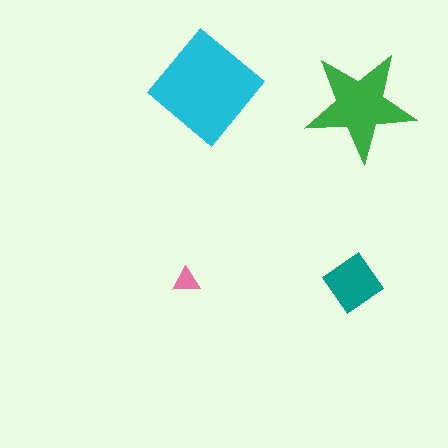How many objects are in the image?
There are 4 objects in the image.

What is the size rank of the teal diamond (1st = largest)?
3rd.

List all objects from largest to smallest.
The cyan diamond, the green star, the teal diamond, the pink triangle.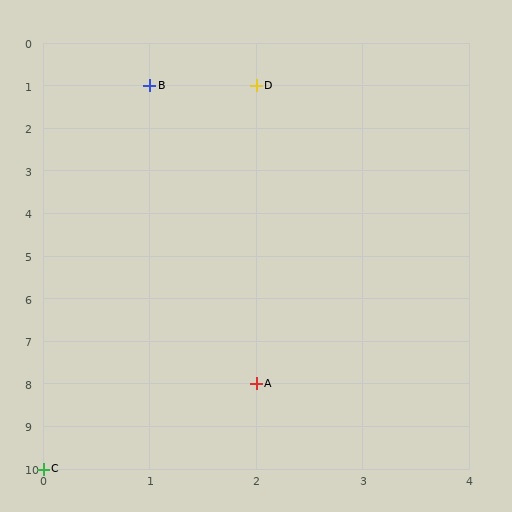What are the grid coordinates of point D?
Point D is at grid coordinates (2, 1).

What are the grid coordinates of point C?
Point C is at grid coordinates (0, 10).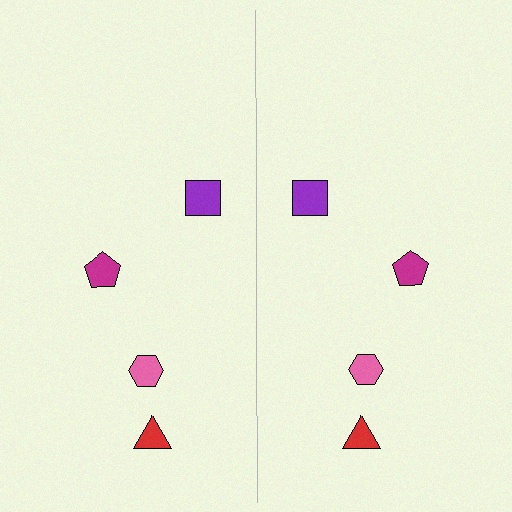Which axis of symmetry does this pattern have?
The pattern has a vertical axis of symmetry running through the center of the image.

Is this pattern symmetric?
Yes, this pattern has bilateral (reflection) symmetry.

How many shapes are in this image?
There are 8 shapes in this image.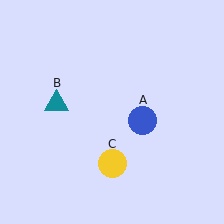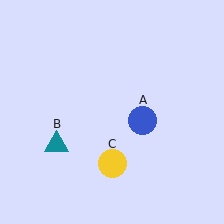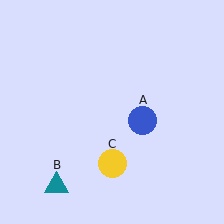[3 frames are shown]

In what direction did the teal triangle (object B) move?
The teal triangle (object B) moved down.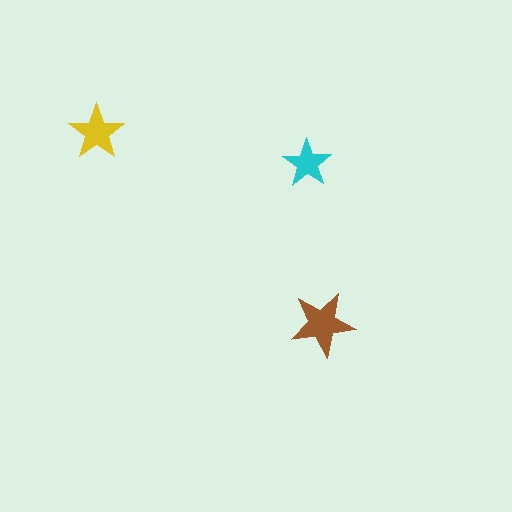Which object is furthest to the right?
The brown star is rightmost.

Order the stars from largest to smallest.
the brown one, the yellow one, the cyan one.